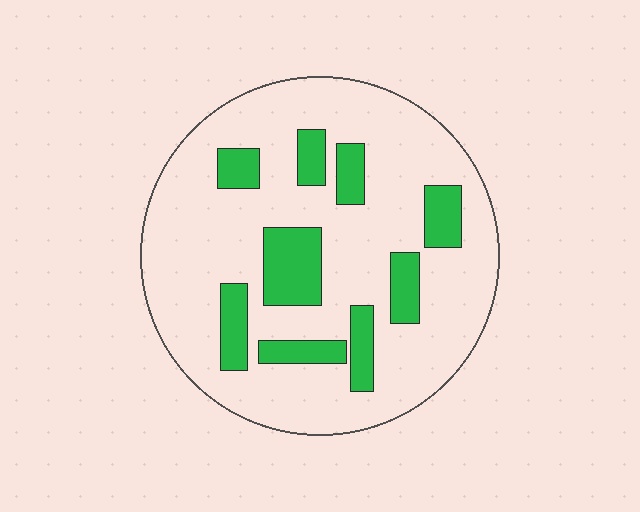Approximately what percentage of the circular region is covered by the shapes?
Approximately 20%.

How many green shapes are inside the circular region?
9.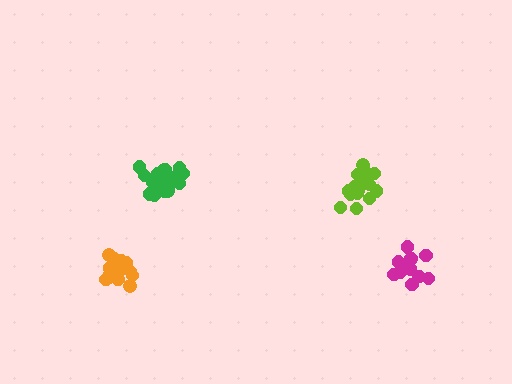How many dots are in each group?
Group 1: 19 dots, Group 2: 15 dots, Group 3: 18 dots, Group 4: 17 dots (69 total).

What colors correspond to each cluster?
The clusters are colored: green, magenta, lime, orange.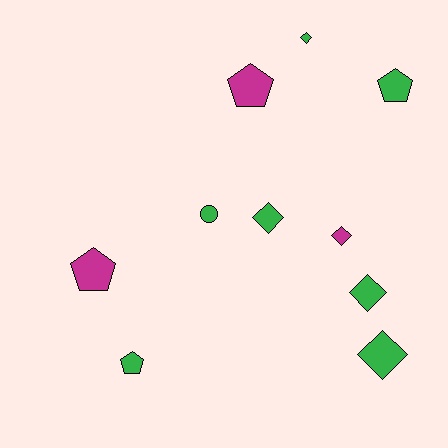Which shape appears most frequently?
Diamond, with 5 objects.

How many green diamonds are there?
There are 4 green diamonds.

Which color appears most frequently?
Green, with 7 objects.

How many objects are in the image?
There are 10 objects.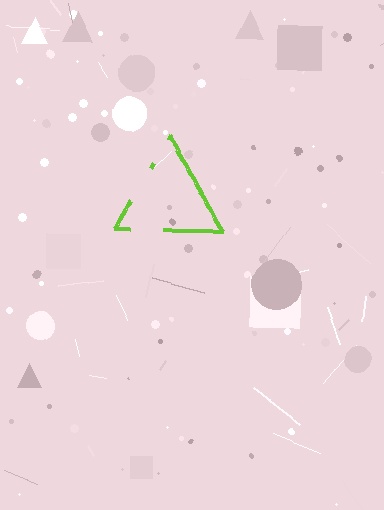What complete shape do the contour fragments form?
The contour fragments form a triangle.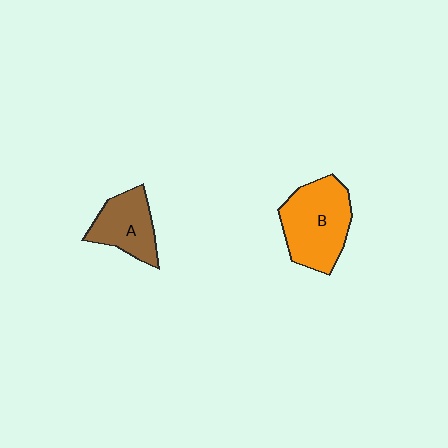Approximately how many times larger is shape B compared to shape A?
Approximately 1.5 times.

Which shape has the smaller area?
Shape A (brown).